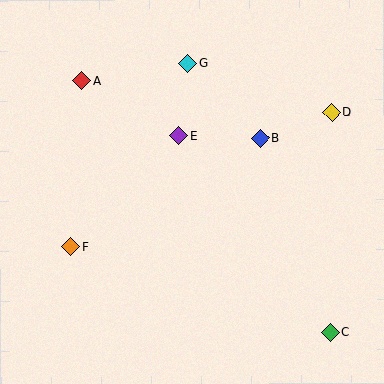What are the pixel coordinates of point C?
Point C is at (330, 332).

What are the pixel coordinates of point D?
Point D is at (332, 112).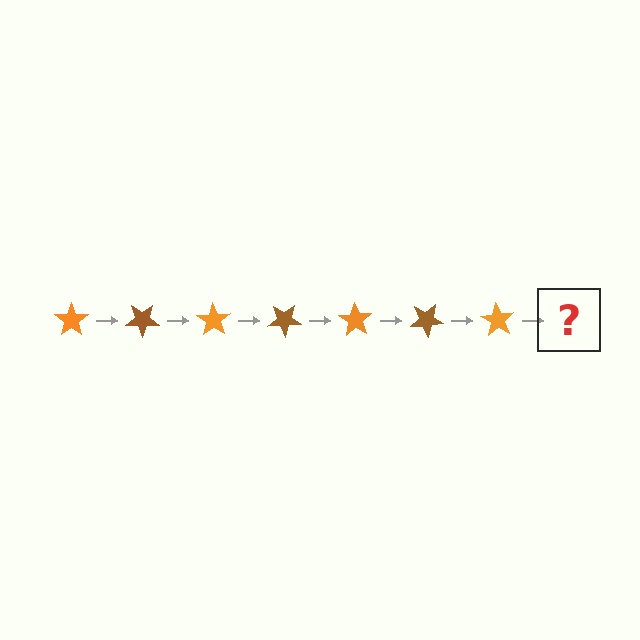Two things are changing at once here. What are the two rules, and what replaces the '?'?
The two rules are that it rotates 35 degrees each step and the color cycles through orange and brown. The '?' should be a brown star, rotated 245 degrees from the start.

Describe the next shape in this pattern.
It should be a brown star, rotated 245 degrees from the start.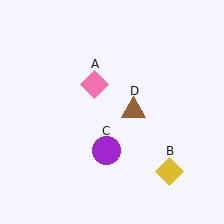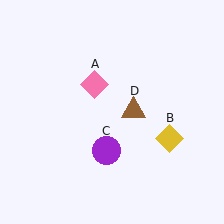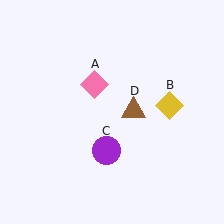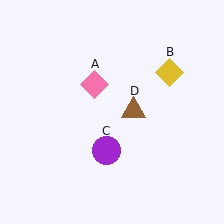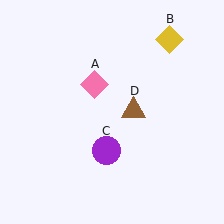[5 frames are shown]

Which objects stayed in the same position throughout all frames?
Pink diamond (object A) and purple circle (object C) and brown triangle (object D) remained stationary.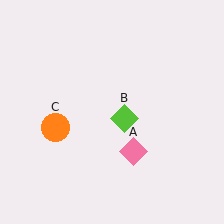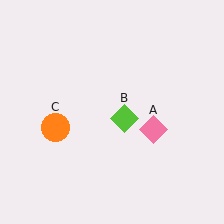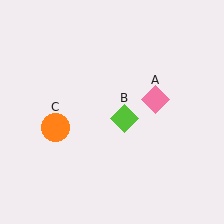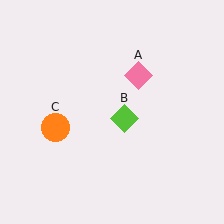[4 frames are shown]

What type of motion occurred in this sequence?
The pink diamond (object A) rotated counterclockwise around the center of the scene.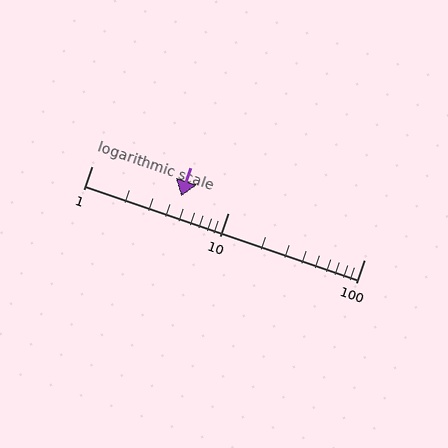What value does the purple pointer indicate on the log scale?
The pointer indicates approximately 4.5.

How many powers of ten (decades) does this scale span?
The scale spans 2 decades, from 1 to 100.